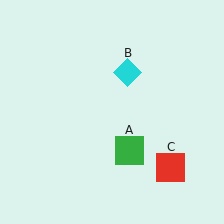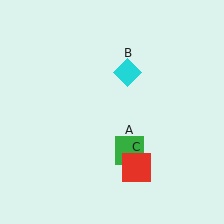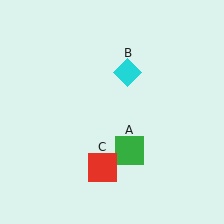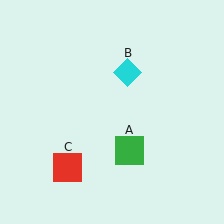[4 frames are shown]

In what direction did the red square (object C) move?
The red square (object C) moved left.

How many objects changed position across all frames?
1 object changed position: red square (object C).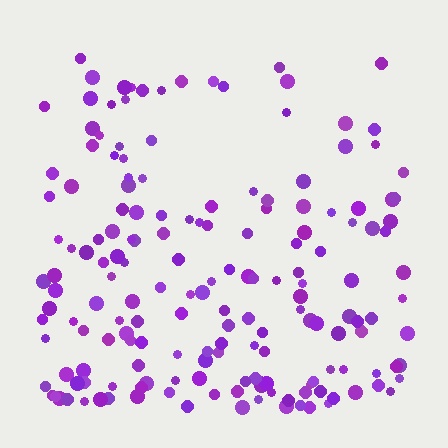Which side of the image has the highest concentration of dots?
The bottom.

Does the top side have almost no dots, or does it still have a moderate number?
Still a moderate number, just noticeably fewer than the bottom.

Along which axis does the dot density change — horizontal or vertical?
Vertical.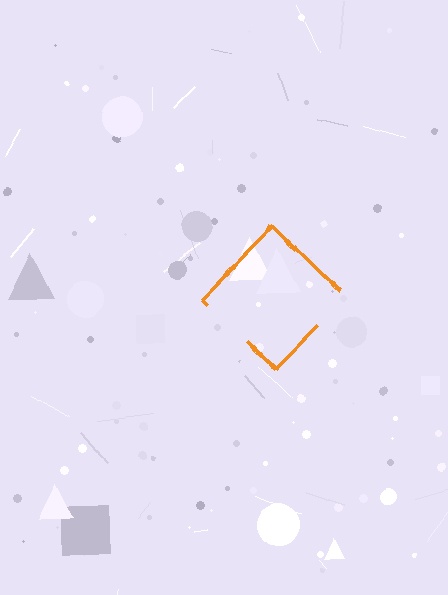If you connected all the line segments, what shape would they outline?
They would outline a diamond.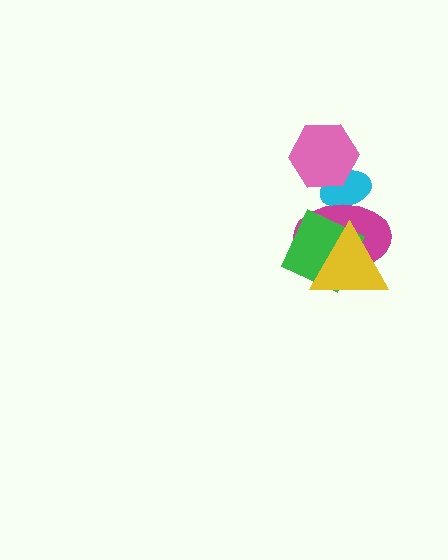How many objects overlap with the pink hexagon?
1 object overlaps with the pink hexagon.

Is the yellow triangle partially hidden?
No, no other shape covers it.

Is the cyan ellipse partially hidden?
Yes, it is partially covered by another shape.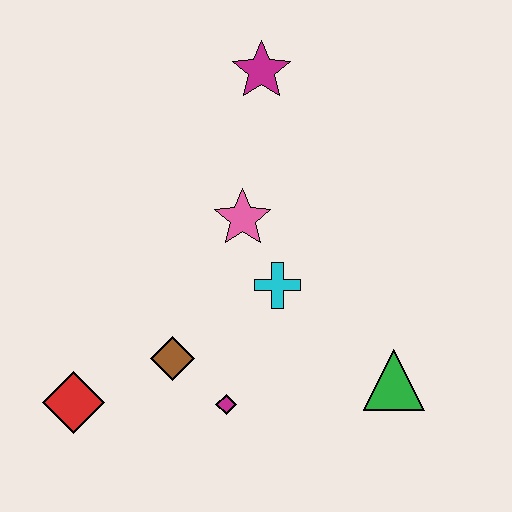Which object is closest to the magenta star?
The pink star is closest to the magenta star.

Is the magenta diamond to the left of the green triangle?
Yes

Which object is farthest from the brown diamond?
The magenta star is farthest from the brown diamond.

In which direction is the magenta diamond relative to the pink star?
The magenta diamond is below the pink star.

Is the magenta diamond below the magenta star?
Yes